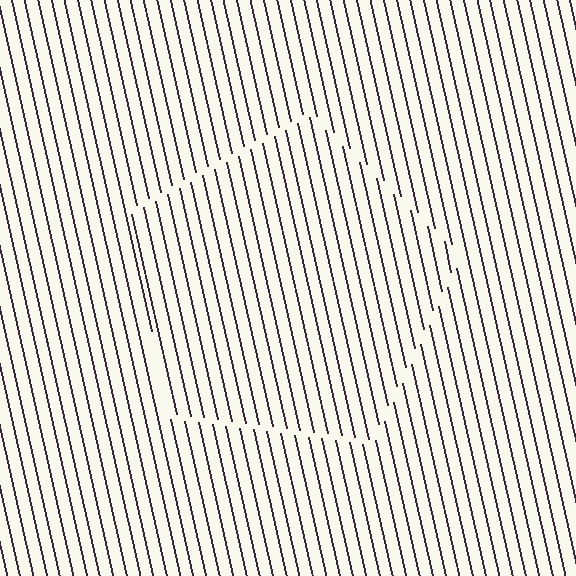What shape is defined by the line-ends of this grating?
An illusory pentagon. The interior of the shape contains the same grating, shifted by half a period — the contour is defined by the phase discontinuity where line-ends from the inner and outer gratings abut.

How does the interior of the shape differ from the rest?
The interior of the shape contains the same grating, shifted by half a period — the contour is defined by the phase discontinuity where line-ends from the inner and outer gratings abut.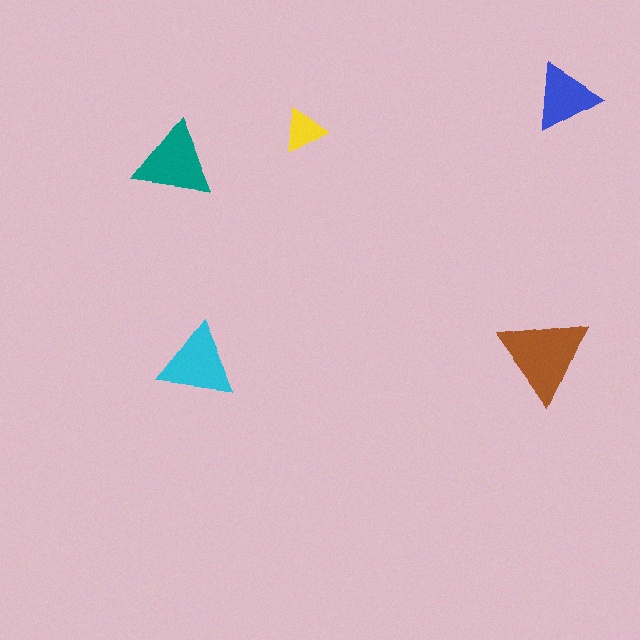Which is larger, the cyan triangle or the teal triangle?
The teal one.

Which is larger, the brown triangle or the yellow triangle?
The brown one.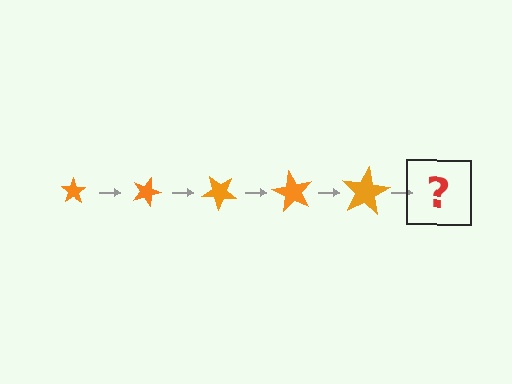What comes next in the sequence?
The next element should be a star, larger than the previous one and rotated 100 degrees from the start.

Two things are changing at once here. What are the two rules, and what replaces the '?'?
The two rules are that the star grows larger each step and it rotates 20 degrees each step. The '?' should be a star, larger than the previous one and rotated 100 degrees from the start.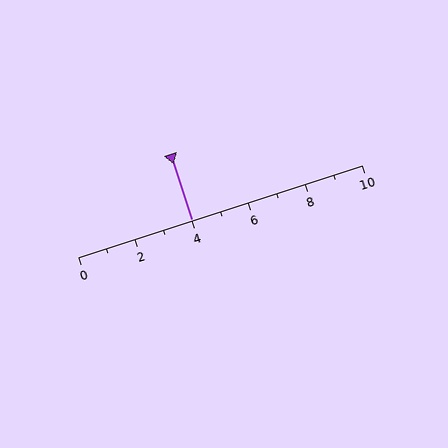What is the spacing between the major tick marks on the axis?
The major ticks are spaced 2 apart.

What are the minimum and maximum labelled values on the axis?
The axis runs from 0 to 10.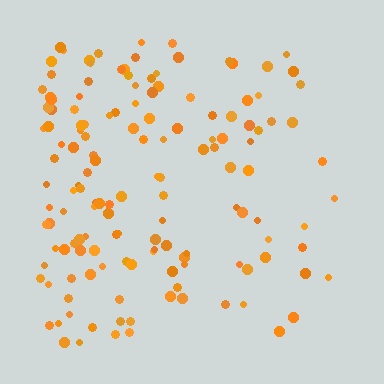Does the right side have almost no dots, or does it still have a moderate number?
Still a moderate number, just noticeably fewer than the left.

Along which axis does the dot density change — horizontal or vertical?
Horizontal.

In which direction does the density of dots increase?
From right to left, with the left side densest.